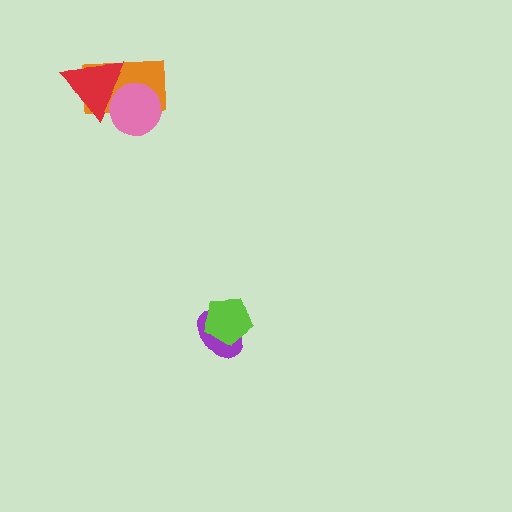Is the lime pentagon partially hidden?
No, no other shape covers it.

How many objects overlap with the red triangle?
2 objects overlap with the red triangle.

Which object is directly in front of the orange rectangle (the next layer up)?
The red triangle is directly in front of the orange rectangle.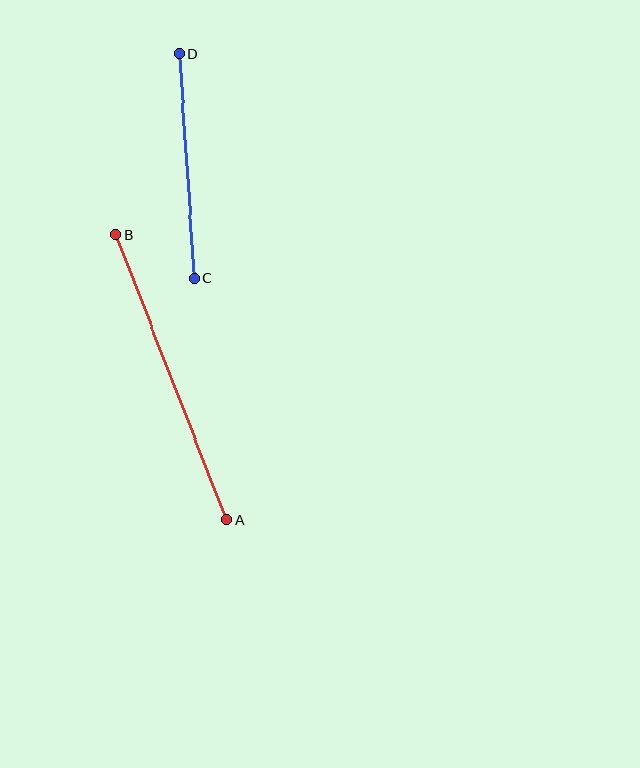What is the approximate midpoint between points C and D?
The midpoint is at approximately (187, 166) pixels.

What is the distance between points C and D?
The distance is approximately 225 pixels.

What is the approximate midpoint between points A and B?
The midpoint is at approximately (171, 377) pixels.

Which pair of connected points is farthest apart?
Points A and B are farthest apart.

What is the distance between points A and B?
The distance is approximately 305 pixels.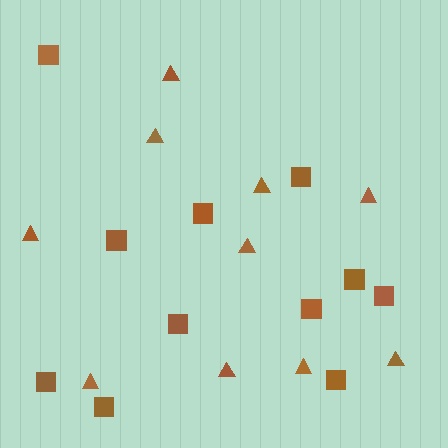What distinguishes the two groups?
There are 2 groups: one group of triangles (10) and one group of squares (11).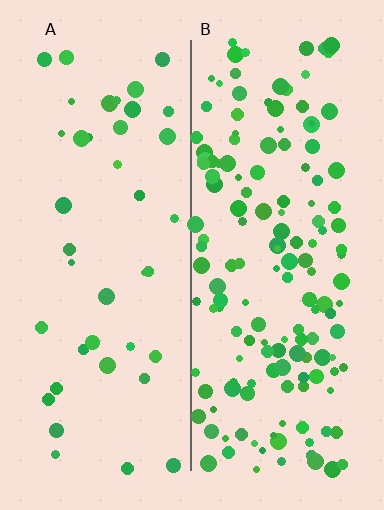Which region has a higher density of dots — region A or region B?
B (the right).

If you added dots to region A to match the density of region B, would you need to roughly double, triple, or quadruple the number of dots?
Approximately quadruple.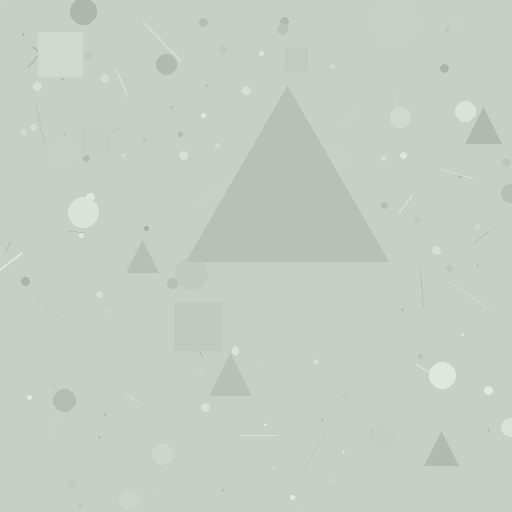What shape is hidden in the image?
A triangle is hidden in the image.